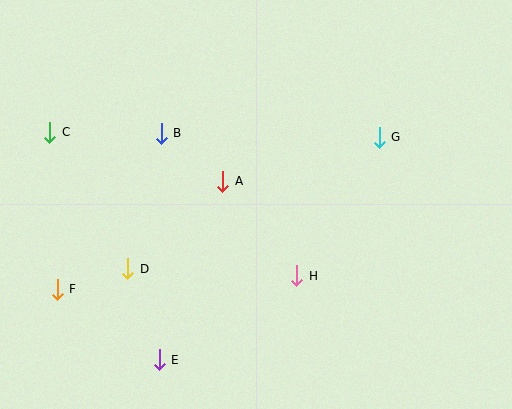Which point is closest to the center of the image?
Point A at (223, 181) is closest to the center.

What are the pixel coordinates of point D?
Point D is at (128, 269).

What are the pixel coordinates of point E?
Point E is at (159, 360).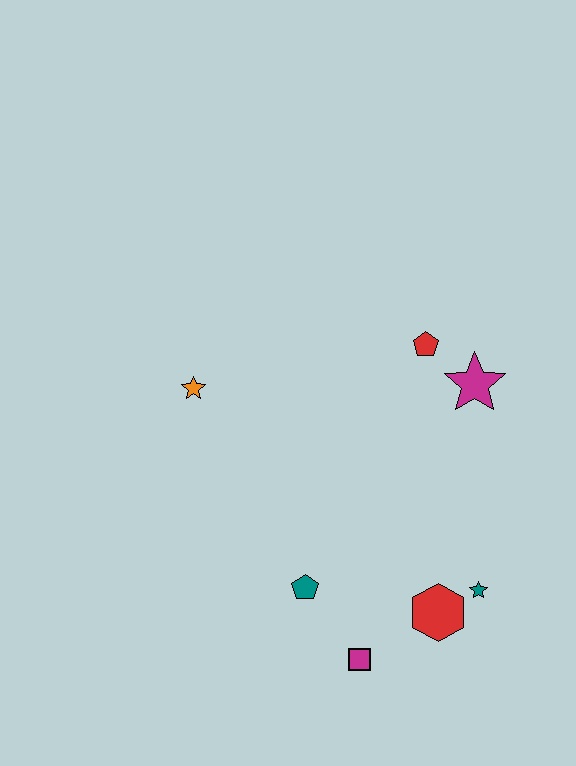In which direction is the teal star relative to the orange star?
The teal star is to the right of the orange star.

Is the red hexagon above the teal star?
No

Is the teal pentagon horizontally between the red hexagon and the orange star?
Yes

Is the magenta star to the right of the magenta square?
Yes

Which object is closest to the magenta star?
The red pentagon is closest to the magenta star.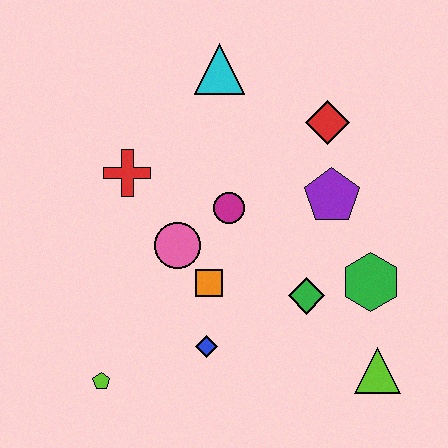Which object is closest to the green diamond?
The green hexagon is closest to the green diamond.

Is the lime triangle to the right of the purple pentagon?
Yes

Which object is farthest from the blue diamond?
The cyan triangle is farthest from the blue diamond.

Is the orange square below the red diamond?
Yes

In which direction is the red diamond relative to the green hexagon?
The red diamond is above the green hexagon.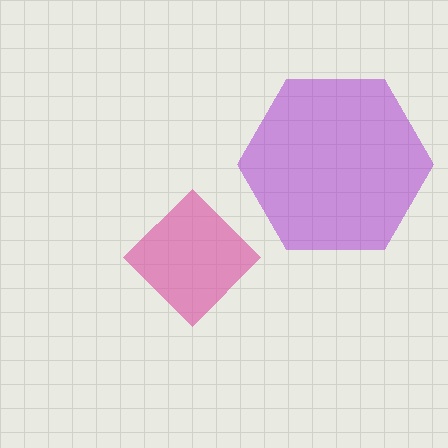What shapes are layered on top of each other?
The layered shapes are: a pink diamond, a purple hexagon.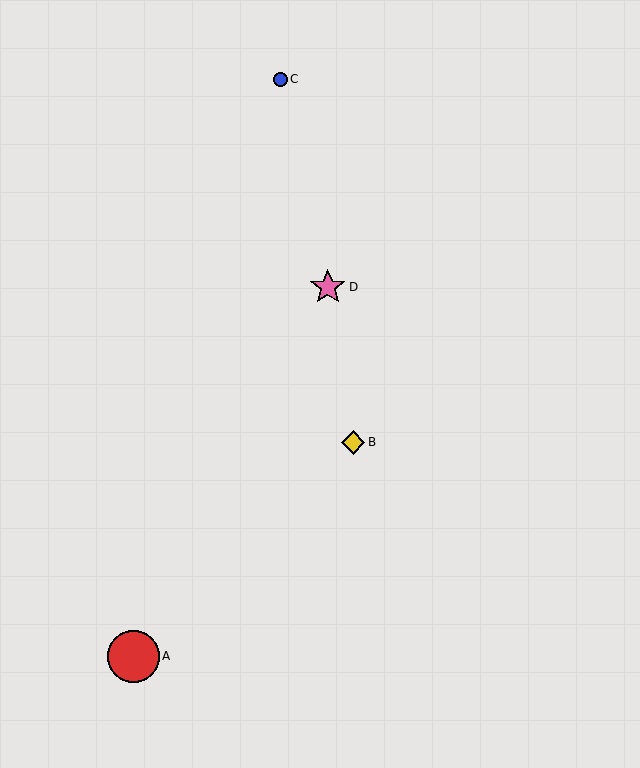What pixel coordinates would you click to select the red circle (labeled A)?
Click at (133, 656) to select the red circle A.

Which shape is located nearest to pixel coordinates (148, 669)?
The red circle (labeled A) at (133, 656) is nearest to that location.